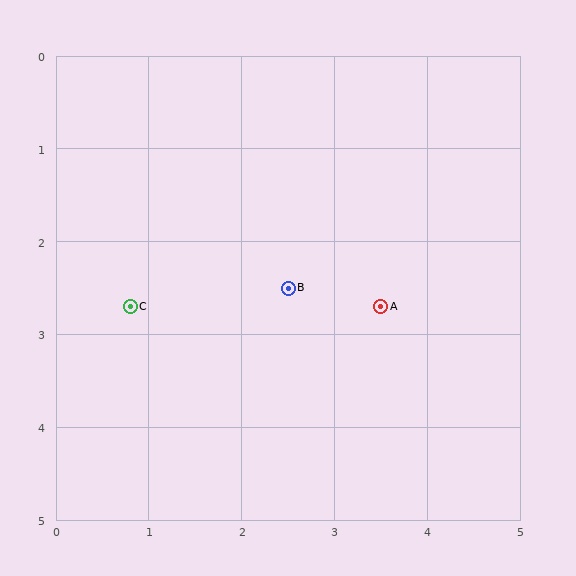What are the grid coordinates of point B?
Point B is at approximately (2.5, 2.5).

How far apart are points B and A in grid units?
Points B and A are about 1.0 grid units apart.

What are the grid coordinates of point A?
Point A is at approximately (3.5, 2.7).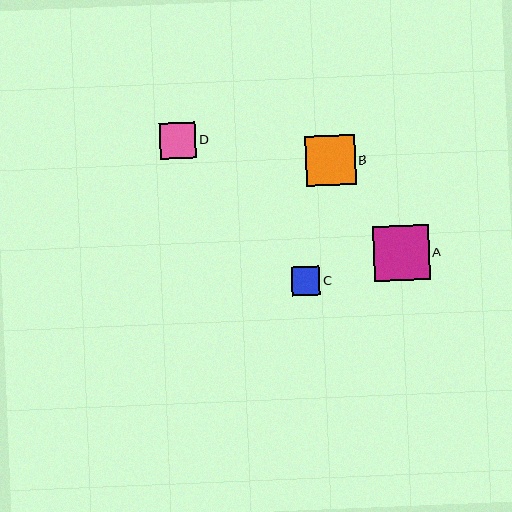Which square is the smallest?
Square C is the smallest with a size of approximately 28 pixels.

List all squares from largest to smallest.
From largest to smallest: A, B, D, C.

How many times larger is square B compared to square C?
Square B is approximately 1.7 times the size of square C.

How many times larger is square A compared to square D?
Square A is approximately 1.5 times the size of square D.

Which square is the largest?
Square A is the largest with a size of approximately 55 pixels.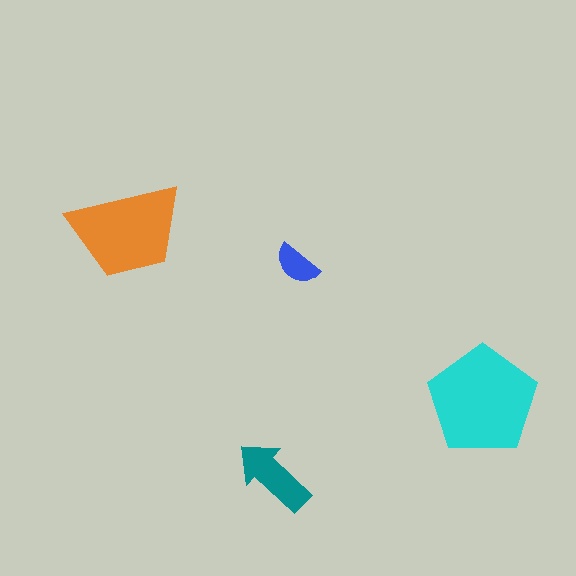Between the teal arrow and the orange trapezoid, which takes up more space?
The orange trapezoid.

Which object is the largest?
The cyan pentagon.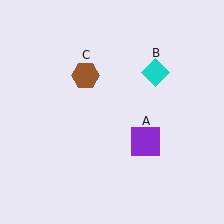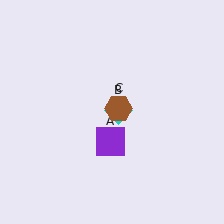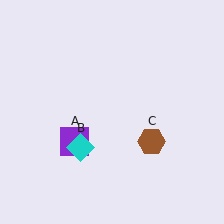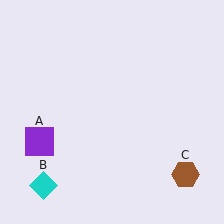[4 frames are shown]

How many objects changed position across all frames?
3 objects changed position: purple square (object A), cyan diamond (object B), brown hexagon (object C).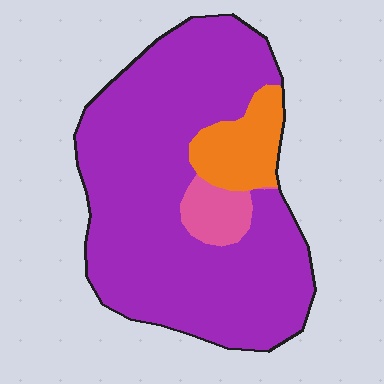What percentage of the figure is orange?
Orange takes up less than a quarter of the figure.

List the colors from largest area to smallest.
From largest to smallest: purple, orange, pink.